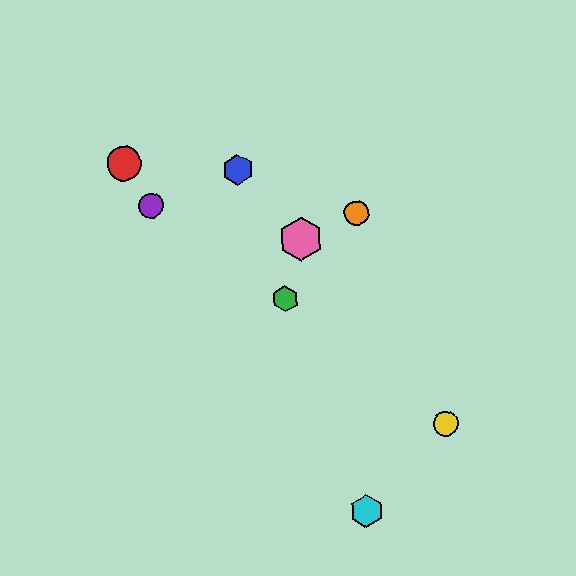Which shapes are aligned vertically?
The orange circle, the cyan hexagon are aligned vertically.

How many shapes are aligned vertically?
2 shapes (the orange circle, the cyan hexagon) are aligned vertically.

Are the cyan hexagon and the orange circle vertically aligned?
Yes, both are at x≈367.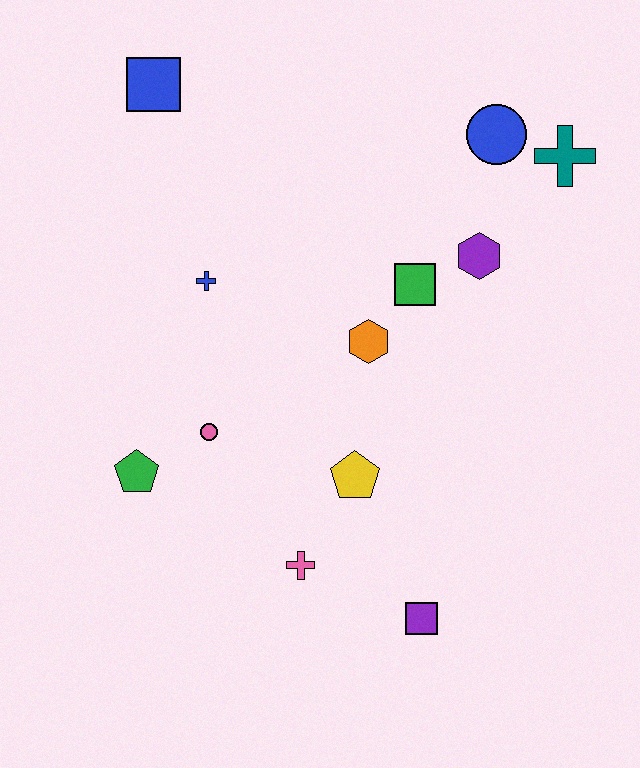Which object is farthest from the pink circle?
The teal cross is farthest from the pink circle.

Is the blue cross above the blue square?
No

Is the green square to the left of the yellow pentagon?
No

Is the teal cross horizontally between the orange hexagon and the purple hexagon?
No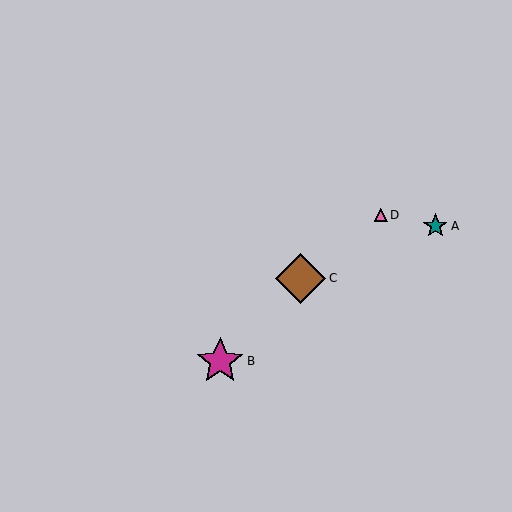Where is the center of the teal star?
The center of the teal star is at (435, 226).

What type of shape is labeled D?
Shape D is a pink triangle.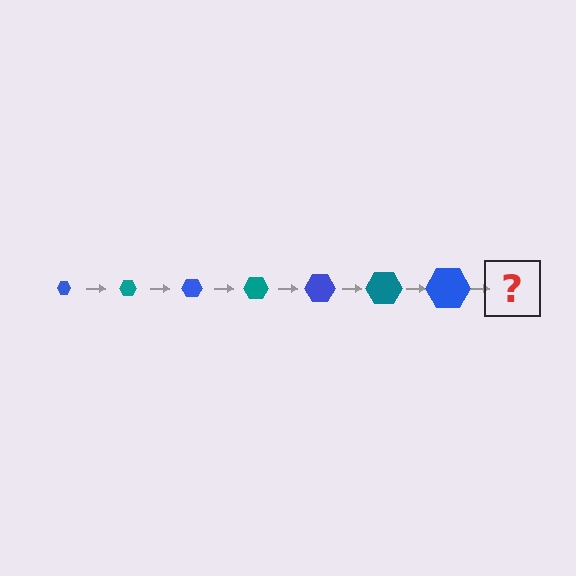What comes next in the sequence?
The next element should be a teal hexagon, larger than the previous one.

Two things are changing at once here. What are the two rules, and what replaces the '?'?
The two rules are that the hexagon grows larger each step and the color cycles through blue and teal. The '?' should be a teal hexagon, larger than the previous one.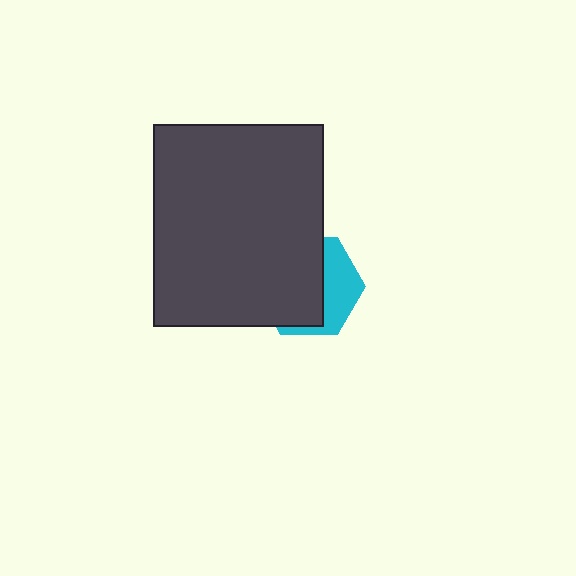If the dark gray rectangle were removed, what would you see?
You would see the complete cyan hexagon.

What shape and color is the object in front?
The object in front is a dark gray rectangle.